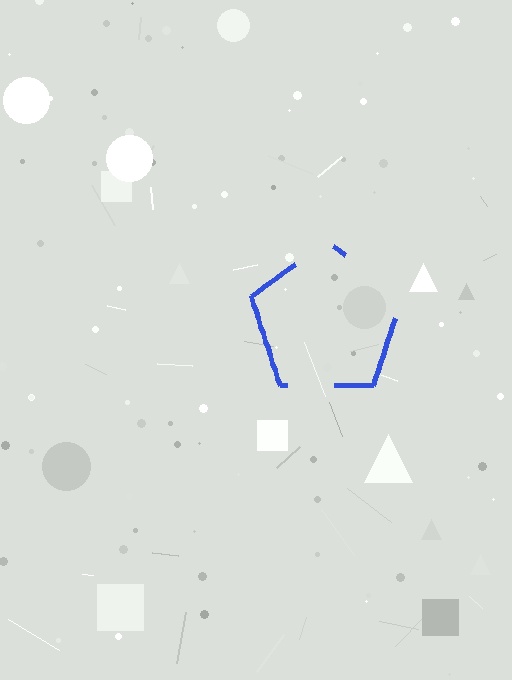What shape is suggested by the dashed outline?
The dashed outline suggests a pentagon.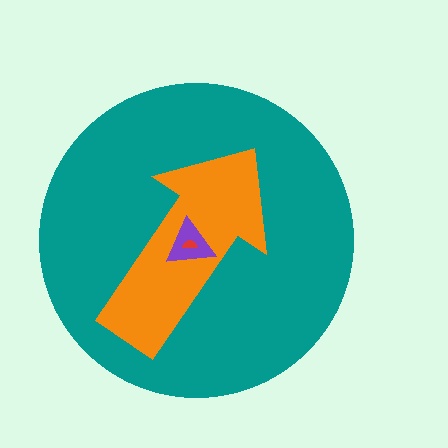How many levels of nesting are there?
4.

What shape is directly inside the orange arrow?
The purple triangle.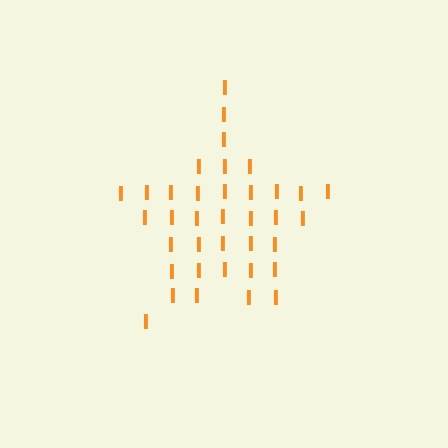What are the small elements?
The small elements are letter I's.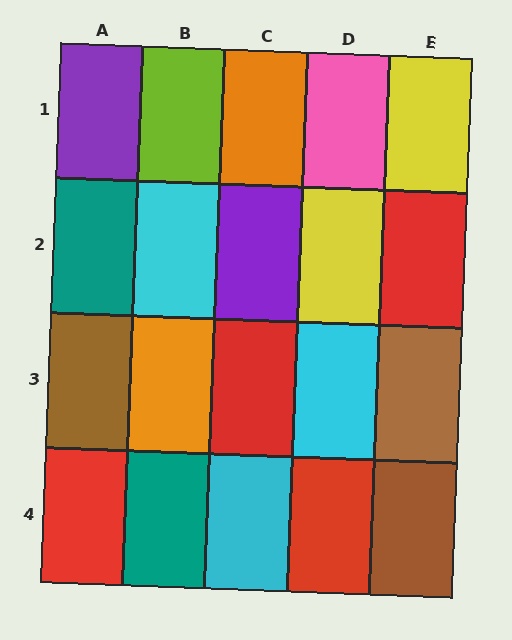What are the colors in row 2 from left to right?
Teal, cyan, purple, yellow, red.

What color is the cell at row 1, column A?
Purple.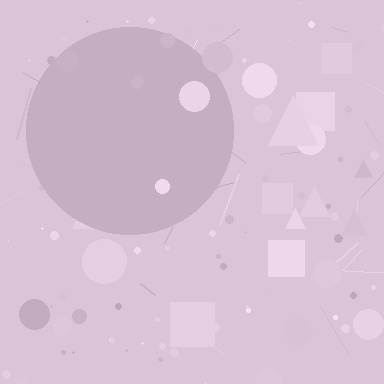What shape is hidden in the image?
A circle is hidden in the image.